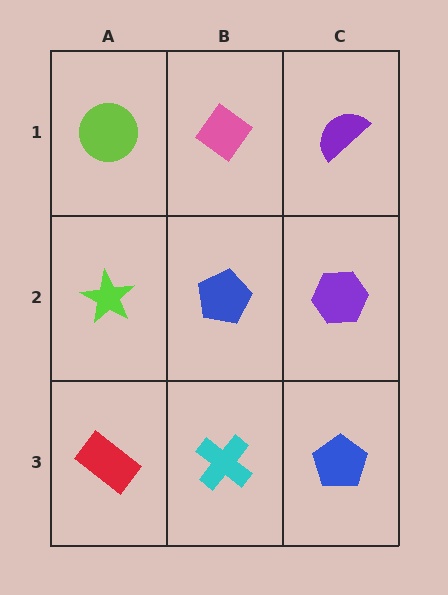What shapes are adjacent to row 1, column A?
A lime star (row 2, column A), a pink diamond (row 1, column B).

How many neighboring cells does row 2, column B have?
4.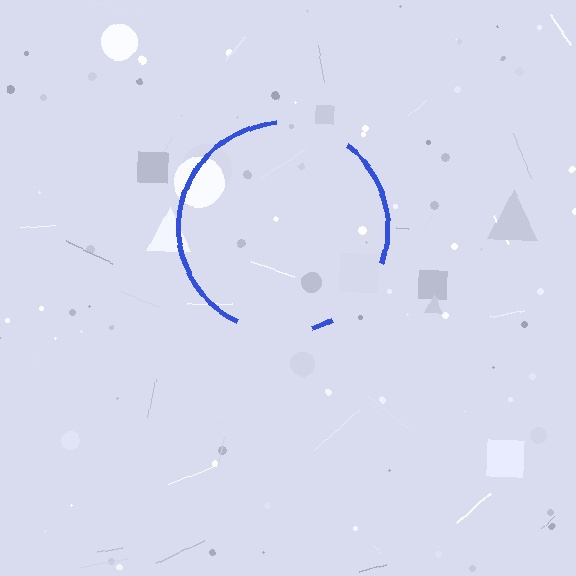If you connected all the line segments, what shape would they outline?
They would outline a circle.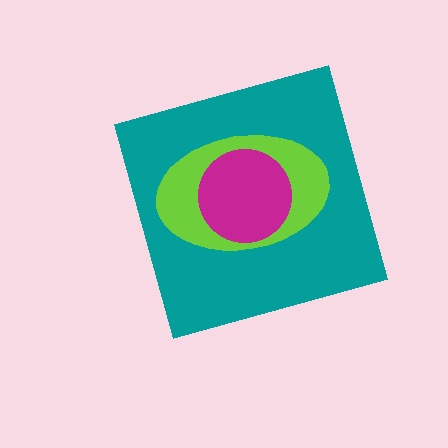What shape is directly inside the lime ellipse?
The magenta circle.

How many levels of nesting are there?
3.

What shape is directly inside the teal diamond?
The lime ellipse.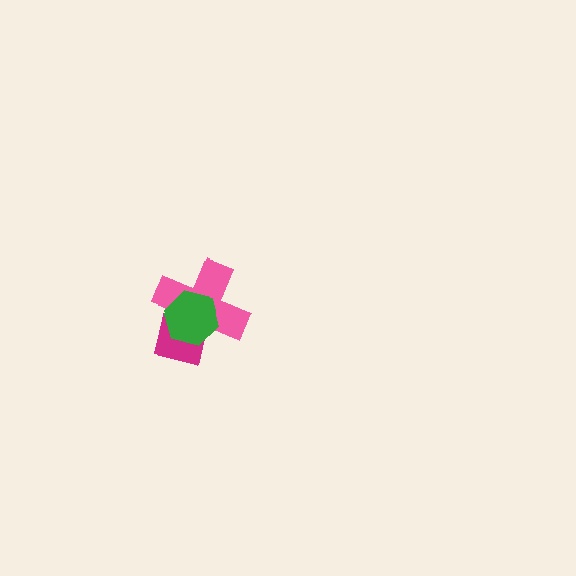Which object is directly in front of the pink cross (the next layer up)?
The magenta square is directly in front of the pink cross.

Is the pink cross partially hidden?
Yes, it is partially covered by another shape.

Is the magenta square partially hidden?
Yes, it is partially covered by another shape.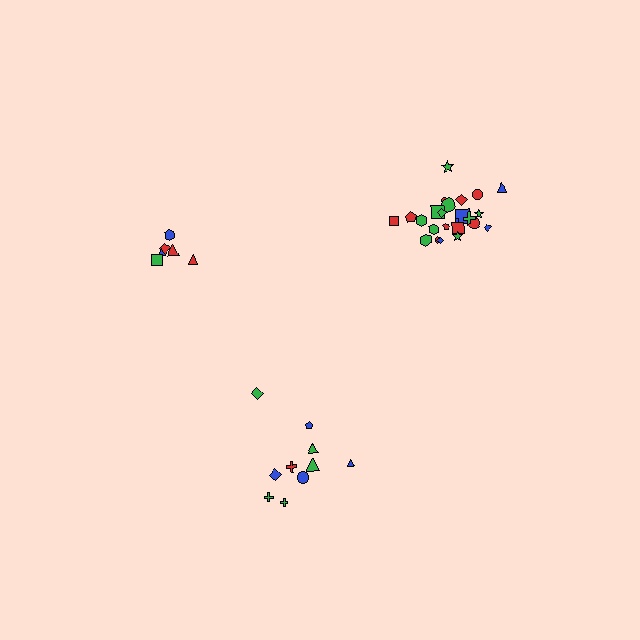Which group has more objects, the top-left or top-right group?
The top-right group.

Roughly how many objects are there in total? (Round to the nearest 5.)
Roughly 40 objects in total.